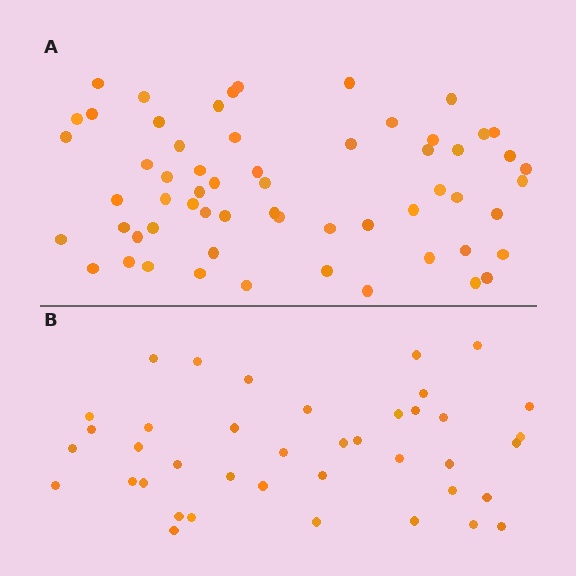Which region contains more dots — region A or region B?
Region A (the top region) has more dots.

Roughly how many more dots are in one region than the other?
Region A has approximately 20 more dots than region B.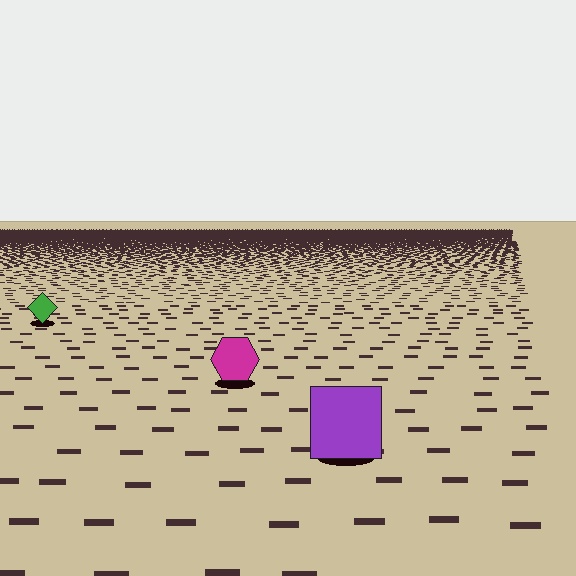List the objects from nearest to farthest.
From nearest to farthest: the purple square, the magenta hexagon, the green diamond.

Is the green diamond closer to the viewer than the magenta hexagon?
No. The magenta hexagon is closer — you can tell from the texture gradient: the ground texture is coarser near it.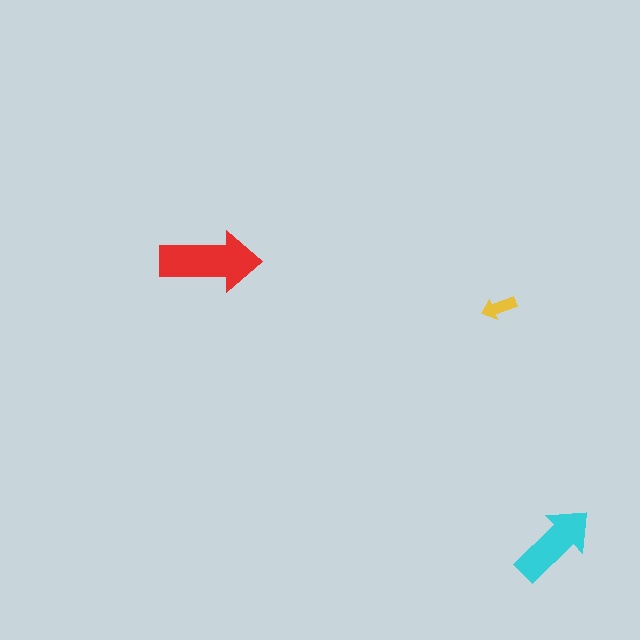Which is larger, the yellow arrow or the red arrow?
The red one.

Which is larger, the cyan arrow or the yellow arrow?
The cyan one.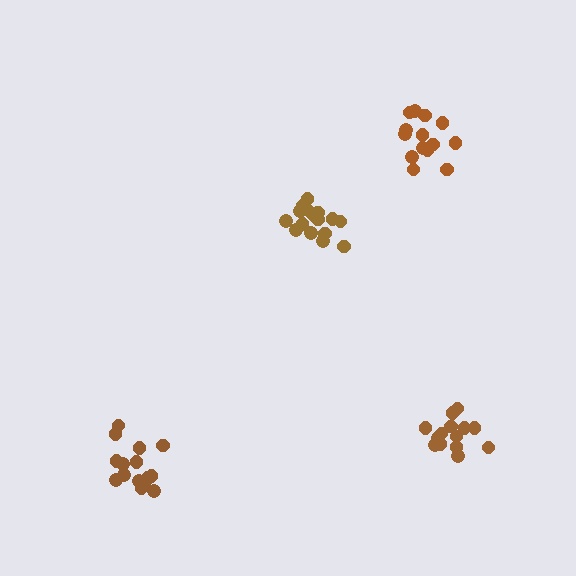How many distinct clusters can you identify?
There are 4 distinct clusters.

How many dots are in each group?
Group 1: 16 dots, Group 2: 14 dots, Group 3: 14 dots, Group 4: 16 dots (60 total).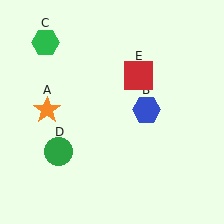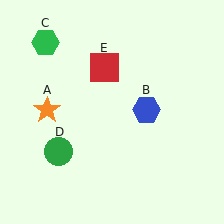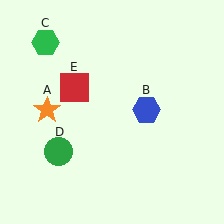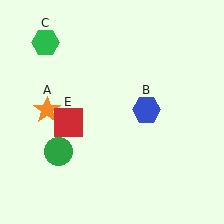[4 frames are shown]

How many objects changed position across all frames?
1 object changed position: red square (object E).